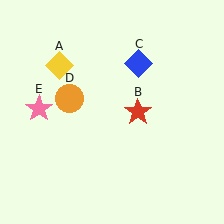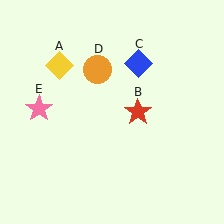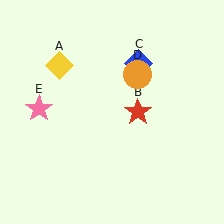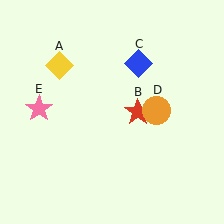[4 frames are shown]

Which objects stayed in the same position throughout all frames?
Yellow diamond (object A) and red star (object B) and blue diamond (object C) and pink star (object E) remained stationary.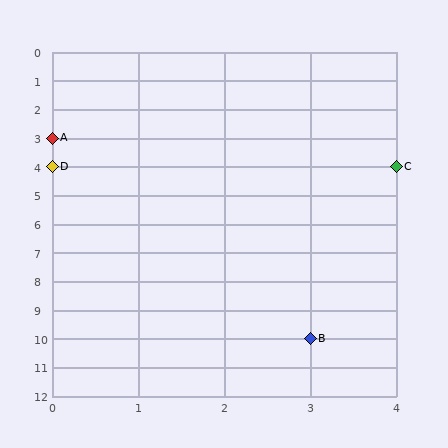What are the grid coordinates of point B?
Point B is at grid coordinates (3, 10).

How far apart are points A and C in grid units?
Points A and C are 4 columns and 1 row apart (about 4.1 grid units diagonally).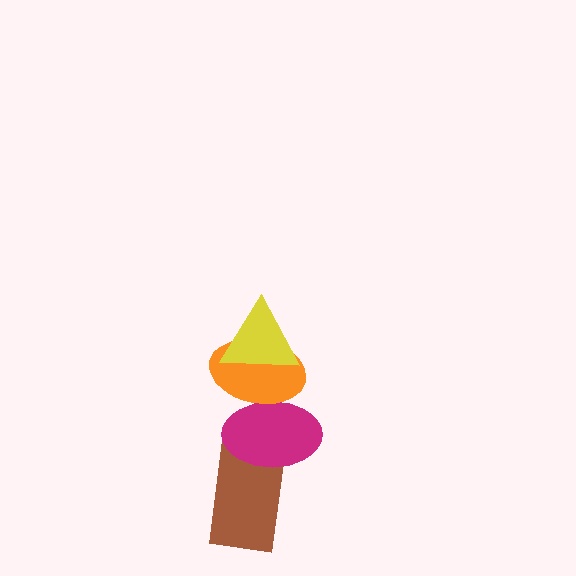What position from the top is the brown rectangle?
The brown rectangle is 4th from the top.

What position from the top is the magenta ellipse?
The magenta ellipse is 3rd from the top.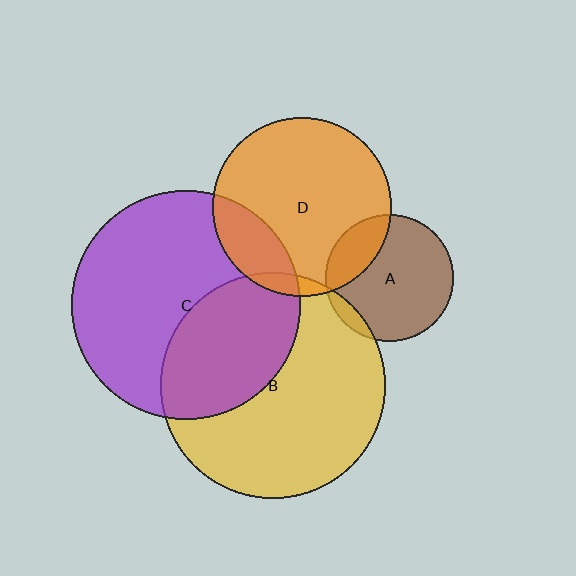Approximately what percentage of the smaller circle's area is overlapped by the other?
Approximately 20%.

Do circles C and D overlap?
Yes.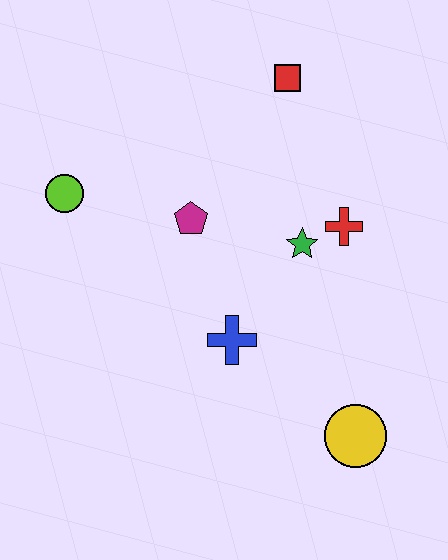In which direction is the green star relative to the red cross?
The green star is to the left of the red cross.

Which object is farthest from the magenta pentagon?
The yellow circle is farthest from the magenta pentagon.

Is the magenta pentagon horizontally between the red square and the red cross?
No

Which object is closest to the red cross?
The green star is closest to the red cross.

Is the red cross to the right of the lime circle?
Yes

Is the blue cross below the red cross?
Yes